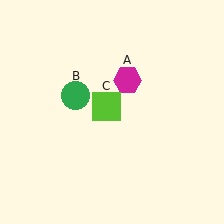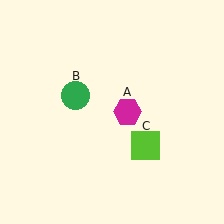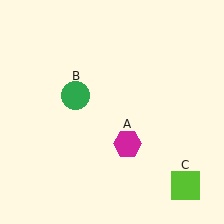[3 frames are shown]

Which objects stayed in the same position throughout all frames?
Green circle (object B) remained stationary.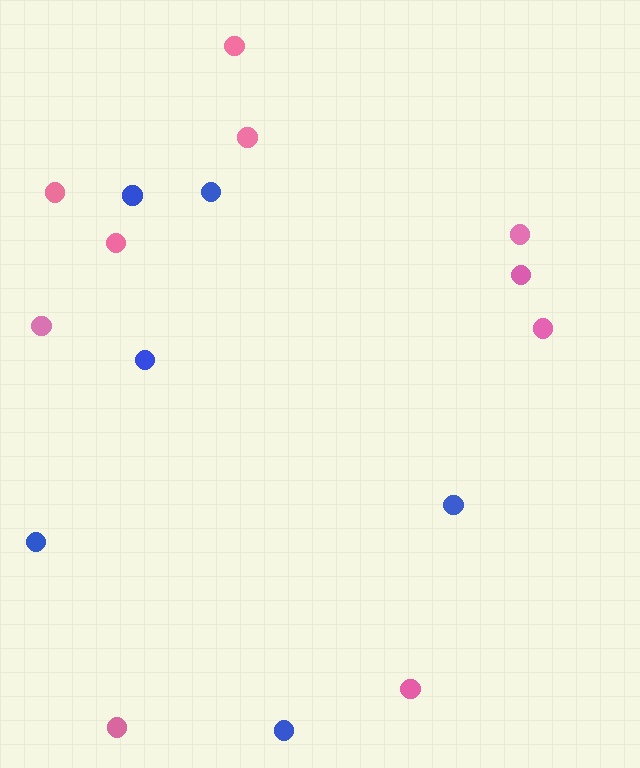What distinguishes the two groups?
There are 2 groups: one group of blue circles (6) and one group of pink circles (10).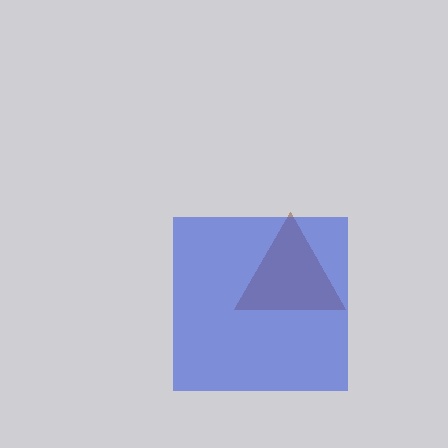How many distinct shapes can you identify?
There are 2 distinct shapes: a brown triangle, a blue square.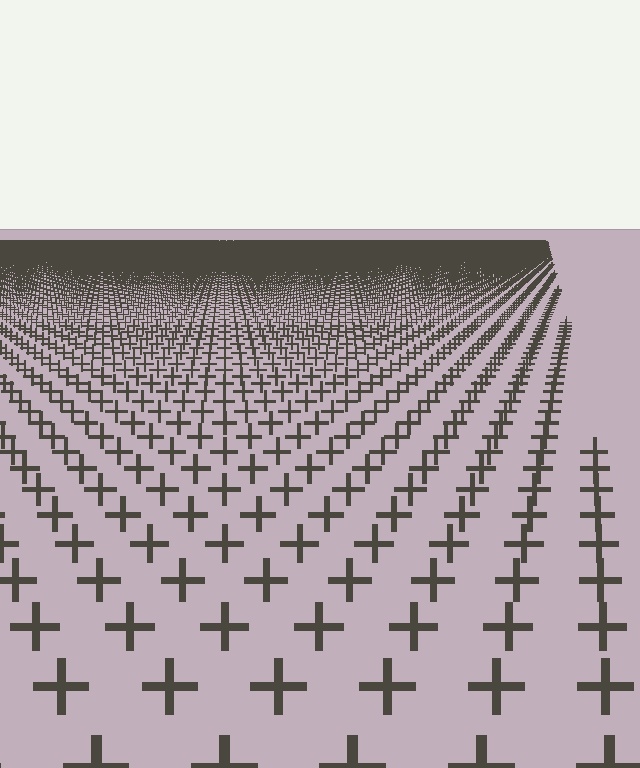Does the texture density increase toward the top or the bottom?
Density increases toward the top.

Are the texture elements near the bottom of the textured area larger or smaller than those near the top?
Larger. Near the bottom, elements are closer to the viewer and appear at a bigger on-screen size.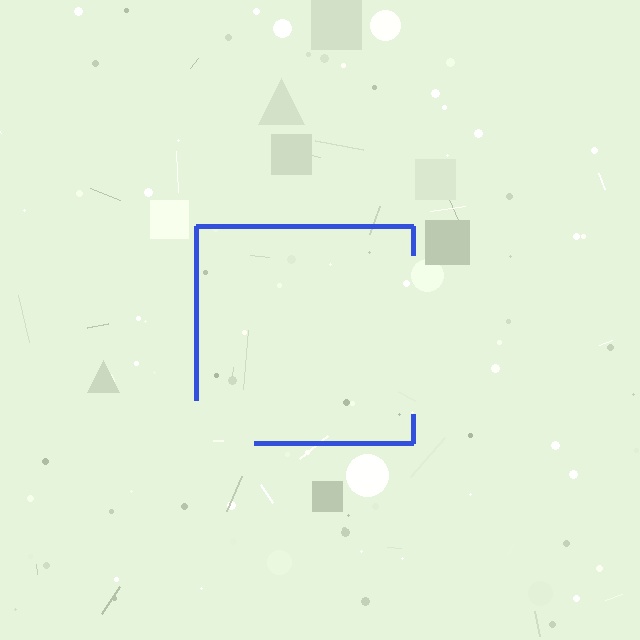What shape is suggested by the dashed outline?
The dashed outline suggests a square.